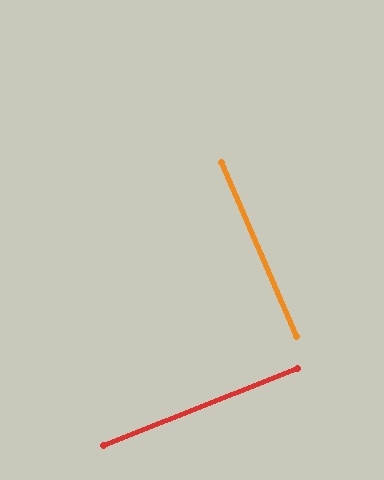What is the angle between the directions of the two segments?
Approximately 88 degrees.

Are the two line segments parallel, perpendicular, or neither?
Perpendicular — they meet at approximately 88°.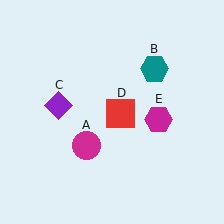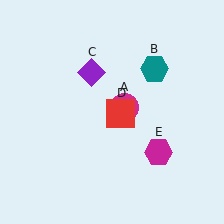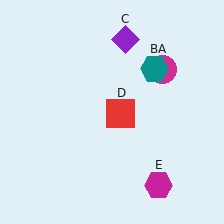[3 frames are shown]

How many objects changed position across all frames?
3 objects changed position: magenta circle (object A), purple diamond (object C), magenta hexagon (object E).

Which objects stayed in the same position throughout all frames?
Teal hexagon (object B) and red square (object D) remained stationary.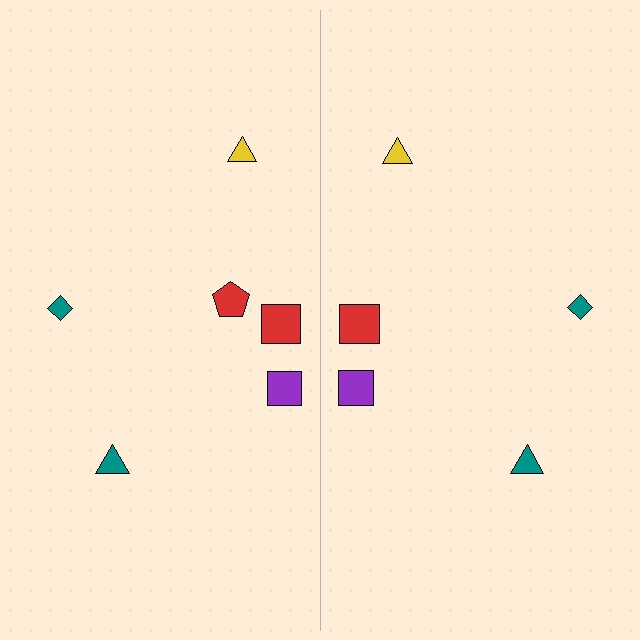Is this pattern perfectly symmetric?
No, the pattern is not perfectly symmetric. A red pentagon is missing from the right side.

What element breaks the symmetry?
A red pentagon is missing from the right side.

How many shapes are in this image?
There are 11 shapes in this image.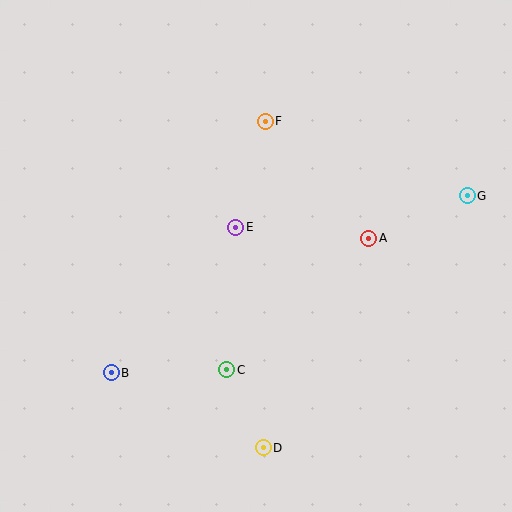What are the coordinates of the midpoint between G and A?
The midpoint between G and A is at (418, 217).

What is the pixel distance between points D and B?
The distance between D and B is 169 pixels.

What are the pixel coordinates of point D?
Point D is at (263, 448).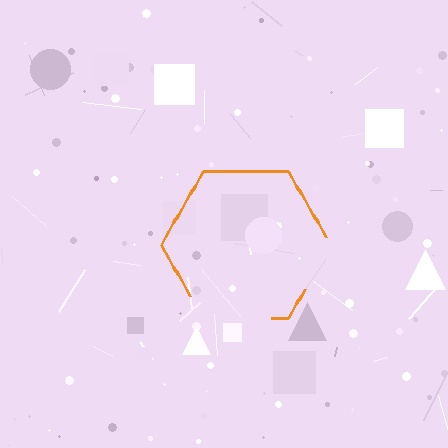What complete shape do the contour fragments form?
The contour fragments form a hexagon.